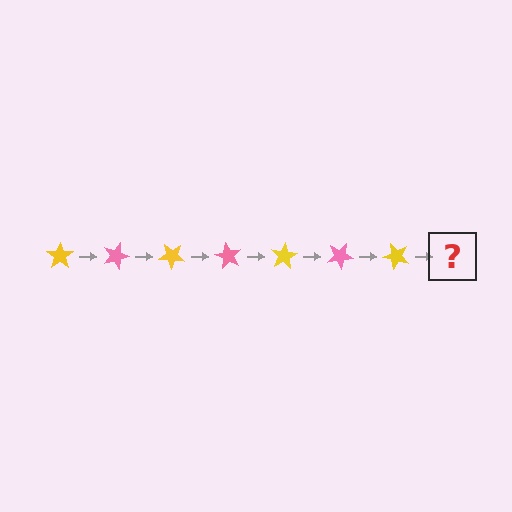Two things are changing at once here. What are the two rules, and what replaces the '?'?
The two rules are that it rotates 20 degrees each step and the color cycles through yellow and pink. The '?' should be a pink star, rotated 140 degrees from the start.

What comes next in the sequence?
The next element should be a pink star, rotated 140 degrees from the start.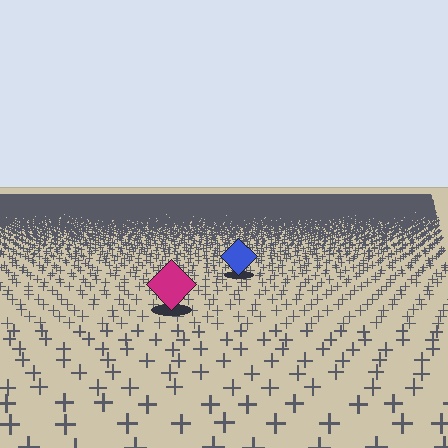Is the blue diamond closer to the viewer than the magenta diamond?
No. The magenta diamond is closer — you can tell from the texture gradient: the ground texture is coarser near it.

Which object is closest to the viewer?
The magenta diamond is closest. The texture marks near it are larger and more spread out.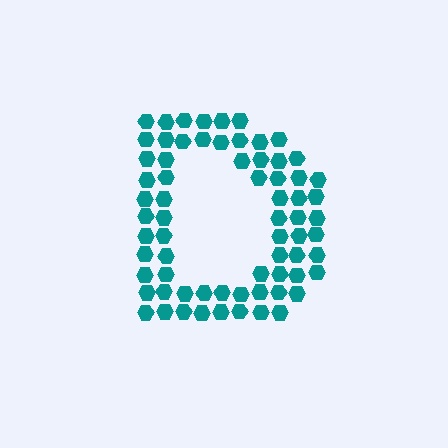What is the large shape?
The large shape is the letter D.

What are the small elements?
The small elements are hexagons.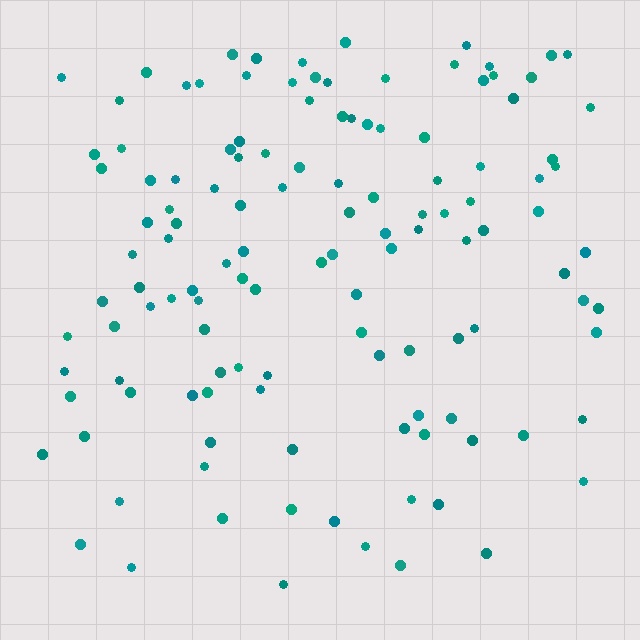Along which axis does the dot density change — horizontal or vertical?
Vertical.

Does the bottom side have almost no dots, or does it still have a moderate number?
Still a moderate number, just noticeably fewer than the top.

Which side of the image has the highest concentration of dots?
The top.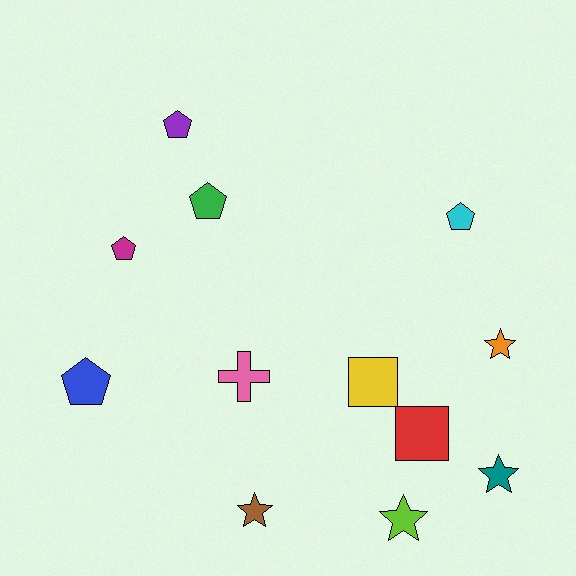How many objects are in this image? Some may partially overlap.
There are 12 objects.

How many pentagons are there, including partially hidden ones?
There are 5 pentagons.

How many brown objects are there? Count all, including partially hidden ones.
There is 1 brown object.